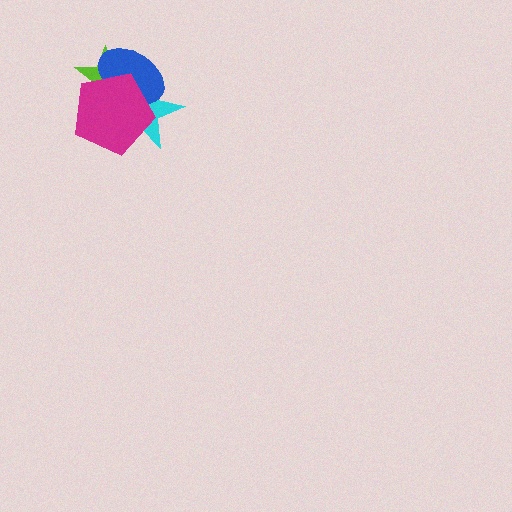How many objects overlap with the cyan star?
3 objects overlap with the cyan star.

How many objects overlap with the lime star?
3 objects overlap with the lime star.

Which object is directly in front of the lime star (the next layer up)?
The cyan star is directly in front of the lime star.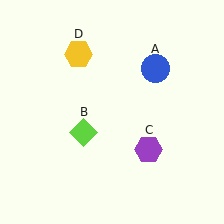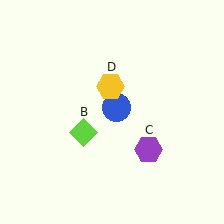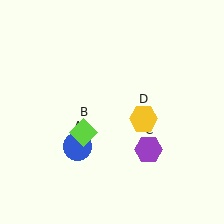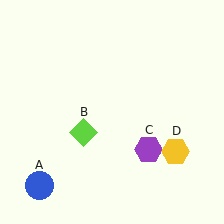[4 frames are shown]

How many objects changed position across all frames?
2 objects changed position: blue circle (object A), yellow hexagon (object D).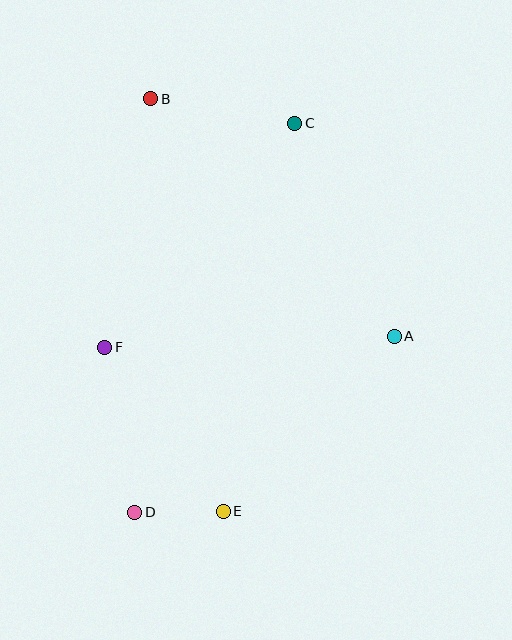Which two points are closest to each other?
Points D and E are closest to each other.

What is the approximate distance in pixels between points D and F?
The distance between D and F is approximately 168 pixels.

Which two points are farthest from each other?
Points C and D are farthest from each other.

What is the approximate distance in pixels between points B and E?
The distance between B and E is approximately 419 pixels.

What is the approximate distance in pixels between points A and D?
The distance between A and D is approximately 314 pixels.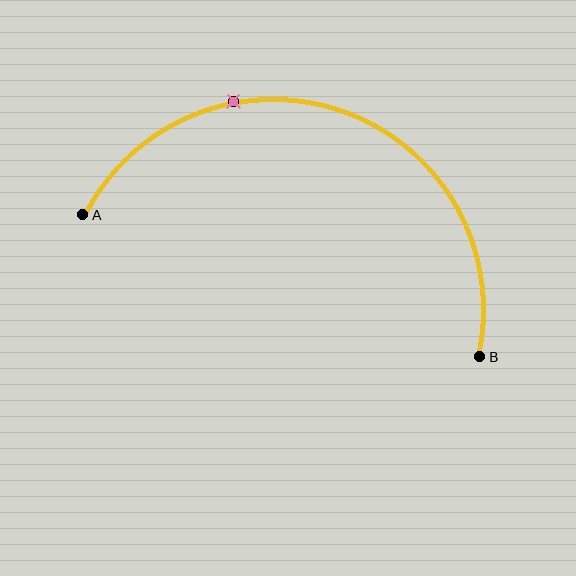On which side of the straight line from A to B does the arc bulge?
The arc bulges above the straight line connecting A and B.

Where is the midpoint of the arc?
The arc midpoint is the point on the curve farthest from the straight line joining A and B. It sits above that line.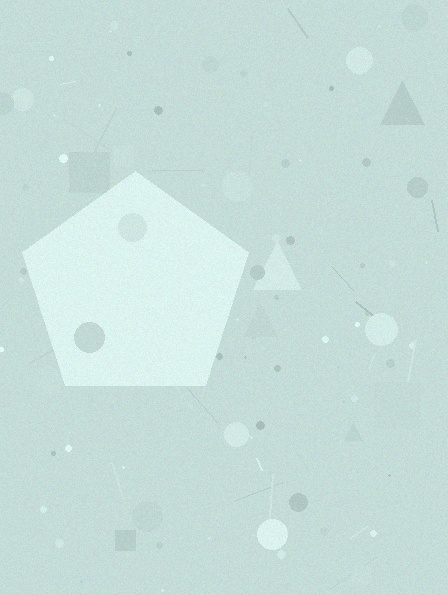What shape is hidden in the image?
A pentagon is hidden in the image.